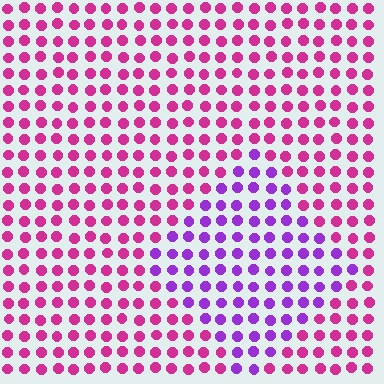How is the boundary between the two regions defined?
The boundary is defined purely by a slight shift in hue (about 44 degrees). Spacing, size, and orientation are identical on both sides.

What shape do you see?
I see a diamond.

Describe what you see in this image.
The image is filled with small magenta elements in a uniform arrangement. A diamond-shaped region is visible where the elements are tinted to a slightly different hue, forming a subtle color boundary.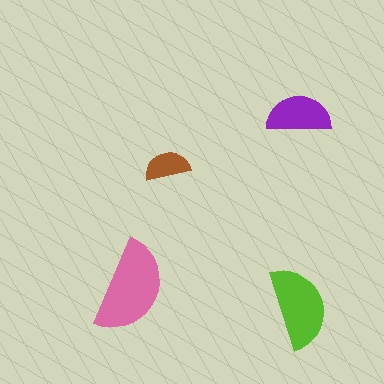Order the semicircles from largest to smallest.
the pink one, the lime one, the purple one, the brown one.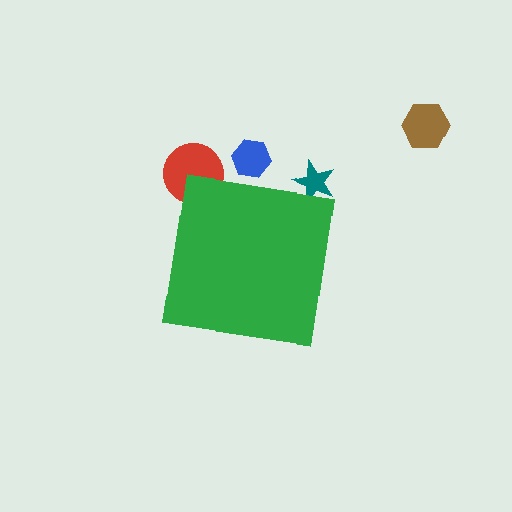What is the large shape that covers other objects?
A green square.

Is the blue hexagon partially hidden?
Yes, the blue hexagon is partially hidden behind the green square.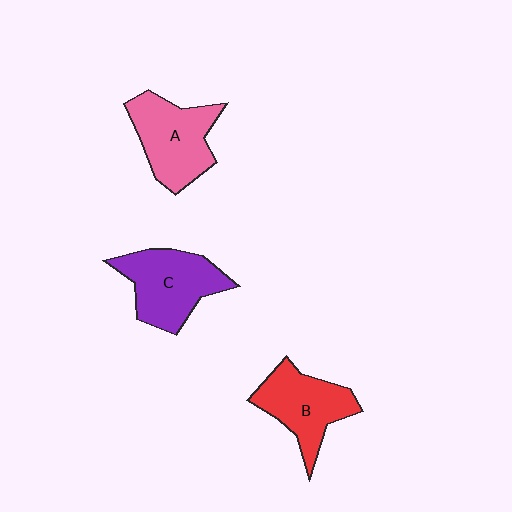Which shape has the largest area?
Shape C (purple).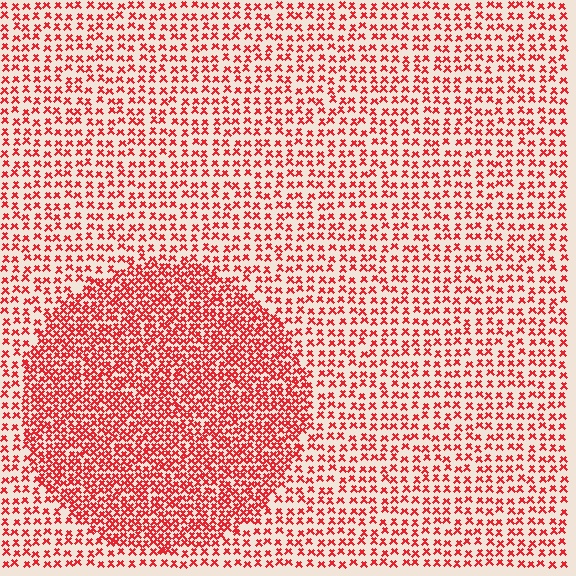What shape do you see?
I see a circle.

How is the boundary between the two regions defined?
The boundary is defined by a change in element density (approximately 2.0x ratio). All elements are the same color, size, and shape.